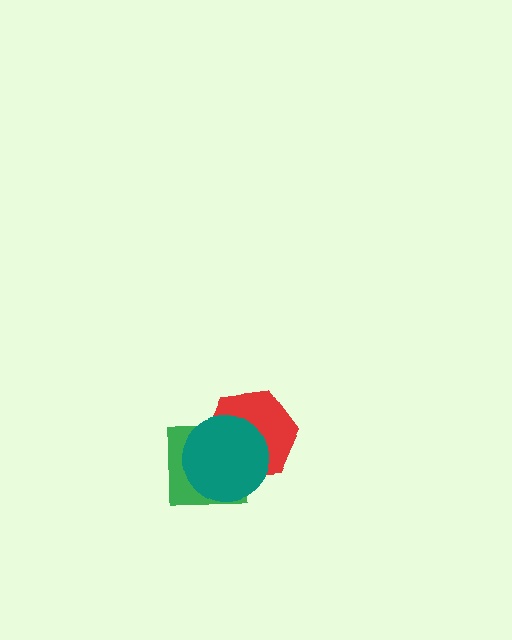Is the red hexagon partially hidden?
Yes, it is partially covered by another shape.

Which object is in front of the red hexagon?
The teal circle is in front of the red hexagon.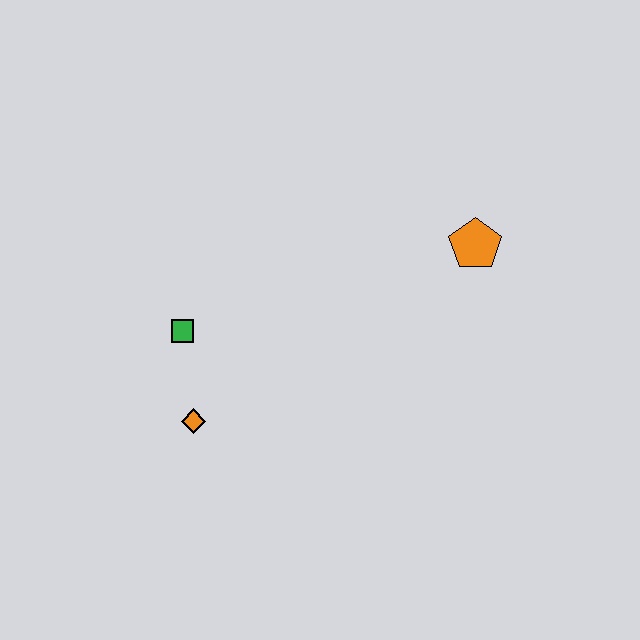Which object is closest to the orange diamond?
The green square is closest to the orange diamond.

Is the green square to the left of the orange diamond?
Yes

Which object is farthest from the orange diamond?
The orange pentagon is farthest from the orange diamond.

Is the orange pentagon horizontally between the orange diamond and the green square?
No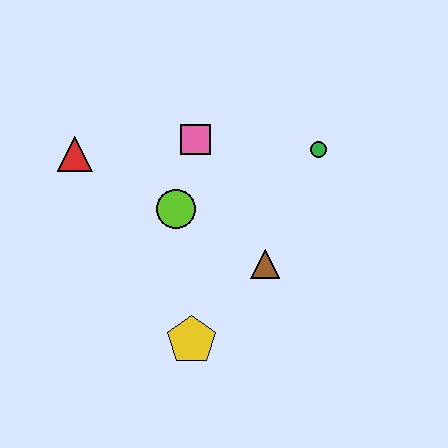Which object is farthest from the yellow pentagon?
The green circle is farthest from the yellow pentagon.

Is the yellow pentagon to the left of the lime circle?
No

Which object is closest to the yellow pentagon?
The brown triangle is closest to the yellow pentagon.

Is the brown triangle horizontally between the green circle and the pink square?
Yes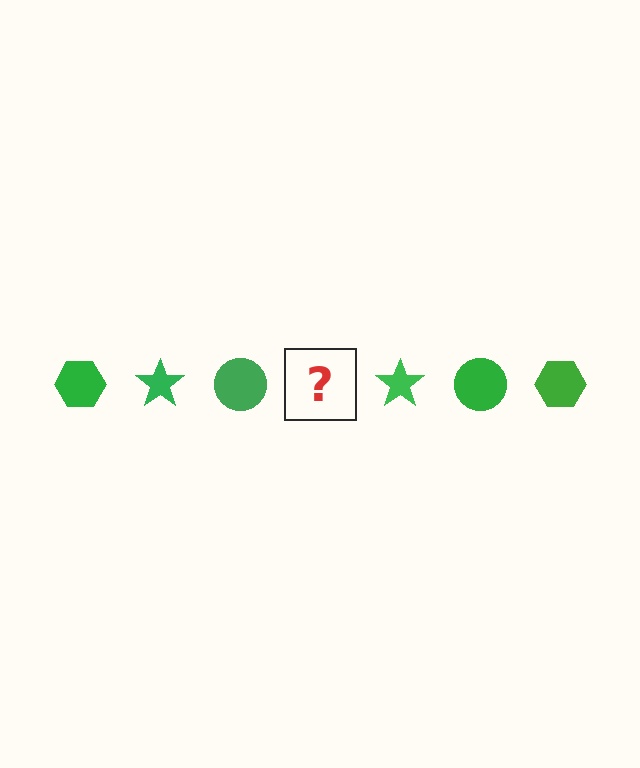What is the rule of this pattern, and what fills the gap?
The rule is that the pattern cycles through hexagon, star, circle shapes in green. The gap should be filled with a green hexagon.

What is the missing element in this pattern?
The missing element is a green hexagon.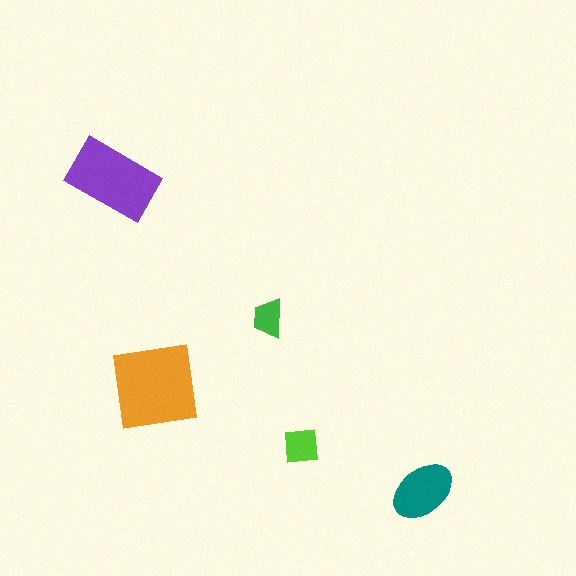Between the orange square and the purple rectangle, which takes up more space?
The orange square.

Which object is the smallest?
The green trapezoid.